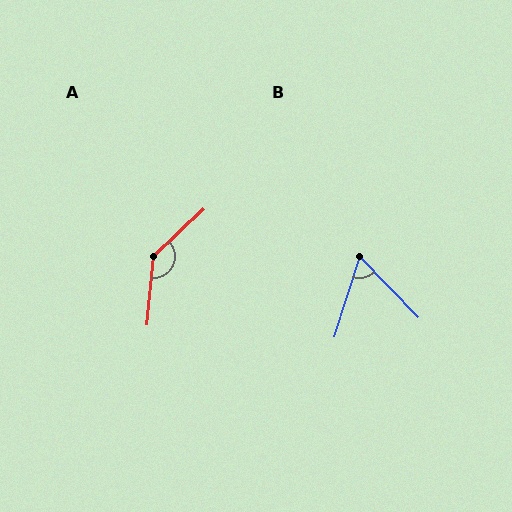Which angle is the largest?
A, at approximately 138 degrees.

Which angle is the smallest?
B, at approximately 62 degrees.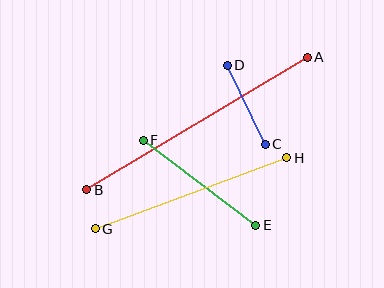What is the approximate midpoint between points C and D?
The midpoint is at approximately (246, 105) pixels.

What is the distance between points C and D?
The distance is approximately 88 pixels.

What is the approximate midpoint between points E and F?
The midpoint is at approximately (199, 183) pixels.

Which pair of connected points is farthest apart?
Points A and B are farthest apart.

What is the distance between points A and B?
The distance is approximately 257 pixels.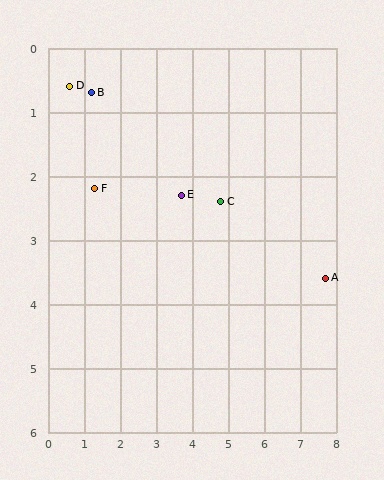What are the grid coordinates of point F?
Point F is at approximately (1.3, 2.2).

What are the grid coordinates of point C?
Point C is at approximately (4.8, 2.4).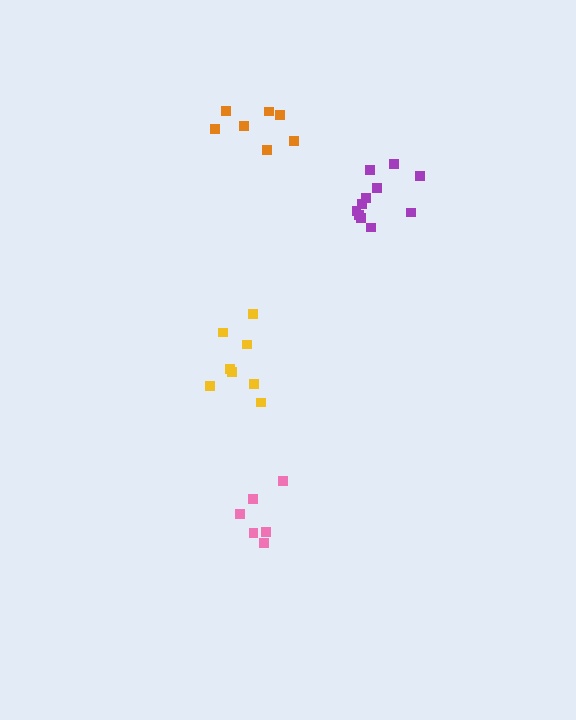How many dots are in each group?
Group 1: 8 dots, Group 2: 11 dots, Group 3: 6 dots, Group 4: 7 dots (32 total).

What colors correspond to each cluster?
The clusters are colored: yellow, purple, pink, orange.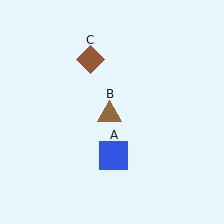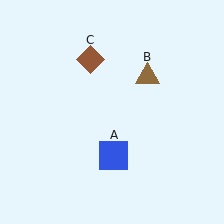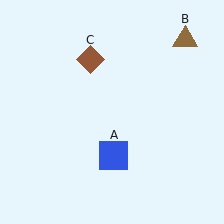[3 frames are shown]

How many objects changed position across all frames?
1 object changed position: brown triangle (object B).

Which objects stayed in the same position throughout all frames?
Blue square (object A) and brown diamond (object C) remained stationary.